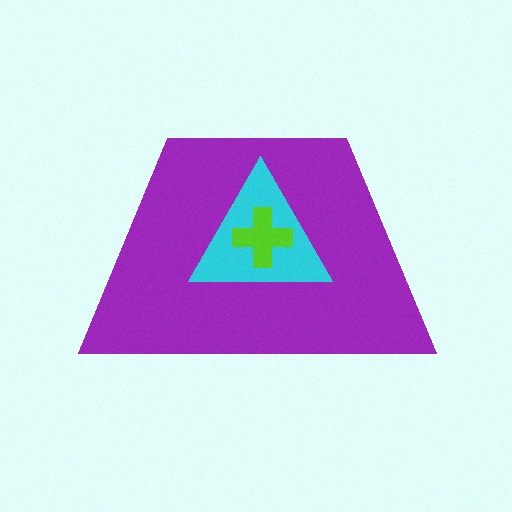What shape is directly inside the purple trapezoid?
The cyan triangle.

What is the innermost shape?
The lime cross.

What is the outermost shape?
The purple trapezoid.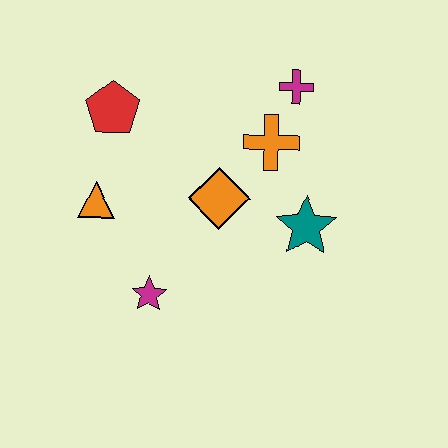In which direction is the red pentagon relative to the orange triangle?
The red pentagon is above the orange triangle.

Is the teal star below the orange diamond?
Yes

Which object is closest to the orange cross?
The magenta cross is closest to the orange cross.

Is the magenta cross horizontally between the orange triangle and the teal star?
Yes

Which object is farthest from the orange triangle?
The magenta cross is farthest from the orange triangle.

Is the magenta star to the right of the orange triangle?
Yes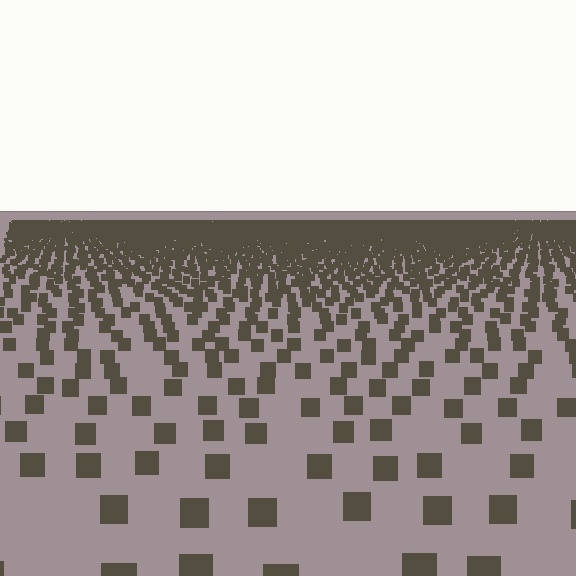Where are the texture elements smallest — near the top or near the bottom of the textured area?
Near the top.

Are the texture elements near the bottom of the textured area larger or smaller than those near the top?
Larger. Near the bottom, elements are closer to the viewer and appear at a bigger on-screen size.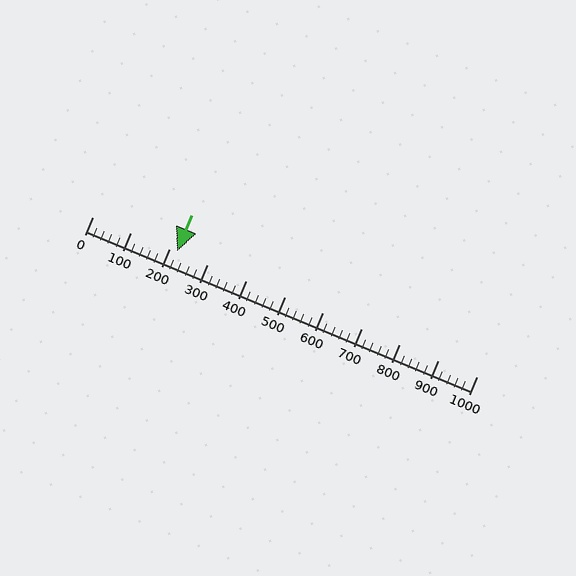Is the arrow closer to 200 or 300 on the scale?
The arrow is closer to 200.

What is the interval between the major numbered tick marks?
The major tick marks are spaced 100 units apart.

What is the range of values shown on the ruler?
The ruler shows values from 0 to 1000.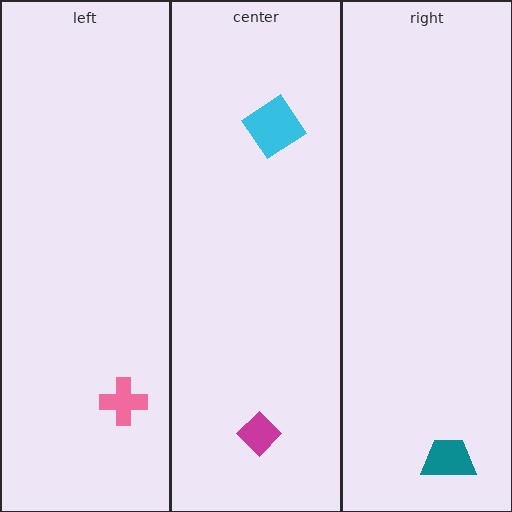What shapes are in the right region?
The teal trapezoid.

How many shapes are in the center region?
2.